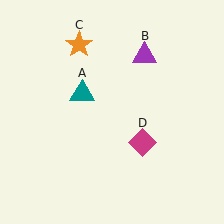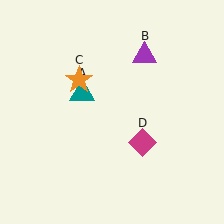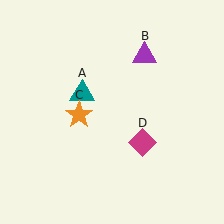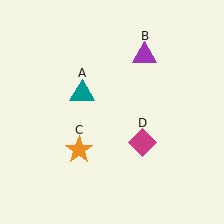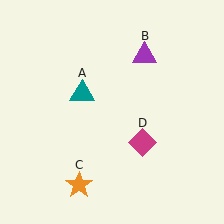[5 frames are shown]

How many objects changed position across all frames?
1 object changed position: orange star (object C).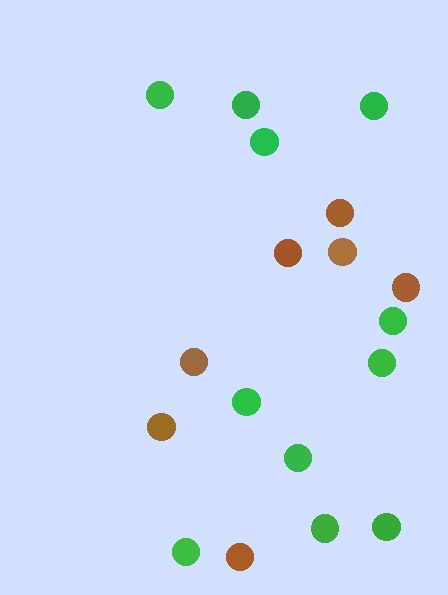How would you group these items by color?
There are 2 groups: one group of green circles (11) and one group of brown circles (7).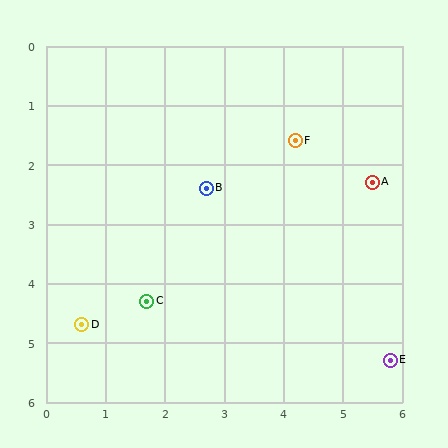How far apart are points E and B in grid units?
Points E and B are about 4.2 grid units apart.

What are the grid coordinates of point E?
Point E is at approximately (5.8, 5.3).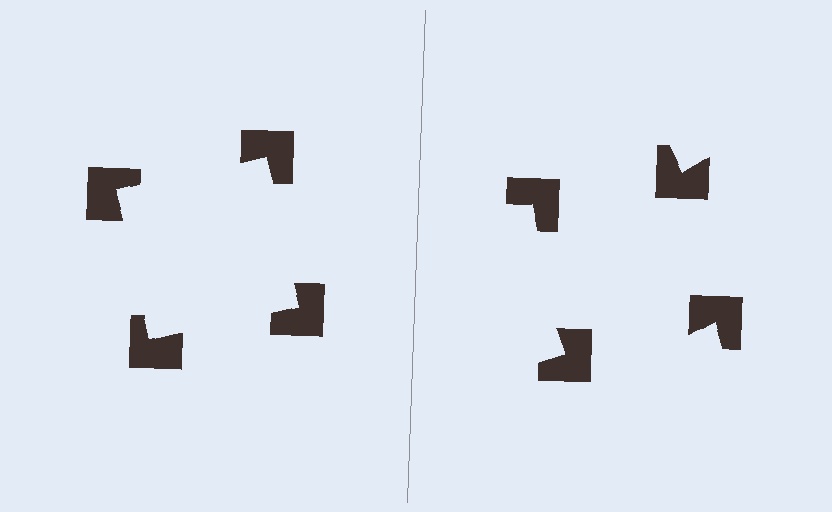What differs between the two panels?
The notched squares are positioned identically on both sides; only the wedge orientations differ. On the left they align to a square; on the right they are misaligned.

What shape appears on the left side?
An illusory square.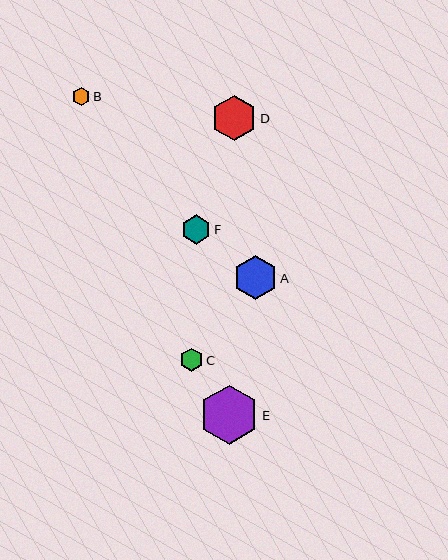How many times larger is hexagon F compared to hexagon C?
Hexagon F is approximately 1.3 times the size of hexagon C.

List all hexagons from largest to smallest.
From largest to smallest: E, D, A, F, C, B.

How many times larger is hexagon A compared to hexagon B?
Hexagon A is approximately 2.4 times the size of hexagon B.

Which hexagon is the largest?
Hexagon E is the largest with a size of approximately 59 pixels.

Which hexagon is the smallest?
Hexagon B is the smallest with a size of approximately 18 pixels.